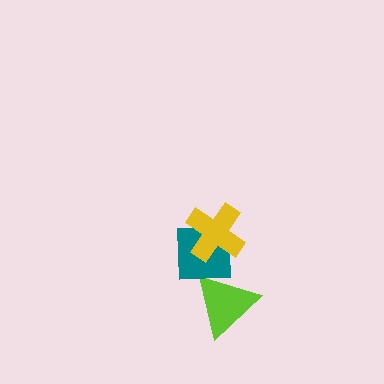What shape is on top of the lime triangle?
The teal square is on top of the lime triangle.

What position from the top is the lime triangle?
The lime triangle is 3rd from the top.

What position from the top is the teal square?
The teal square is 2nd from the top.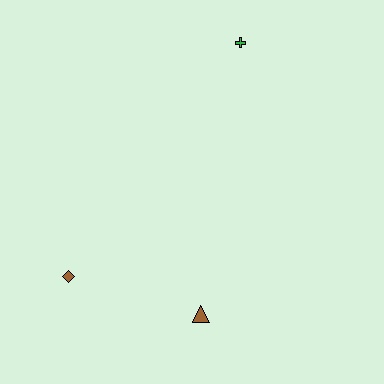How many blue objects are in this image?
There are no blue objects.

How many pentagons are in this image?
There are no pentagons.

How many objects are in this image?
There are 3 objects.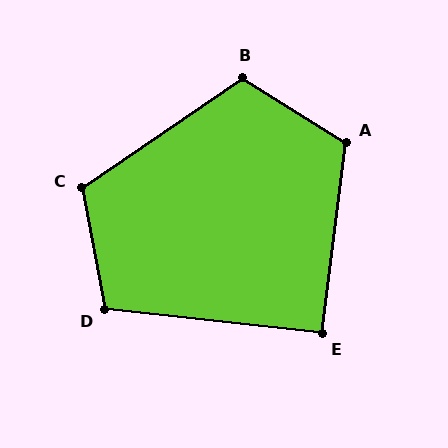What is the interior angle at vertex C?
Approximately 114 degrees (obtuse).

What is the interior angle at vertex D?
Approximately 107 degrees (obtuse).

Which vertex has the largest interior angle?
A, at approximately 114 degrees.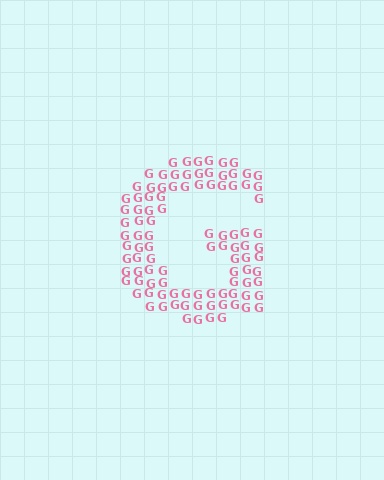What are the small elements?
The small elements are letter G's.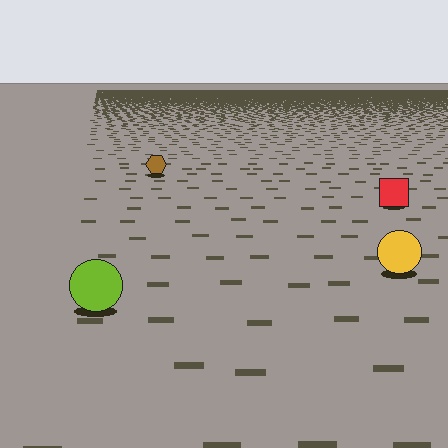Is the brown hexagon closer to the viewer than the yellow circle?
No. The yellow circle is closer — you can tell from the texture gradient: the ground texture is coarser near it.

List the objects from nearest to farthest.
From nearest to farthest: the lime circle, the yellow circle, the red square, the brown hexagon.